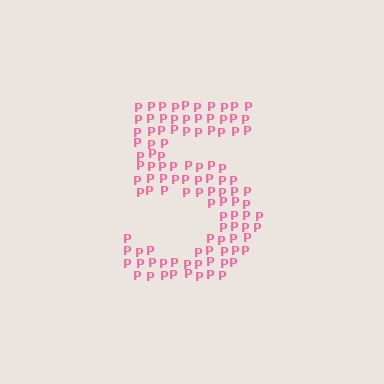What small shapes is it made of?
It is made of small letter P's.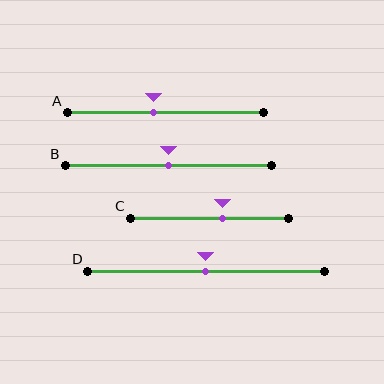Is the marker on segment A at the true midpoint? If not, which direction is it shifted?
No, the marker on segment A is shifted to the left by about 6% of the segment length.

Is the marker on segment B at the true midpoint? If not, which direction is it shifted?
Yes, the marker on segment B is at the true midpoint.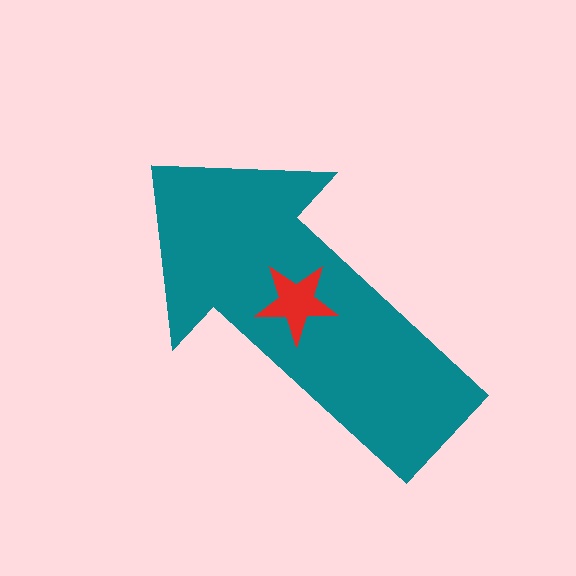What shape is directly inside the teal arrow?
The red star.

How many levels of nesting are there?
2.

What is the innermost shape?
The red star.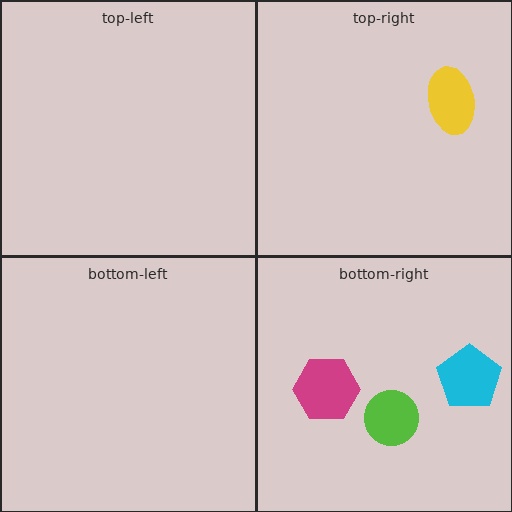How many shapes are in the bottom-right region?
3.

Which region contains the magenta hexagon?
The bottom-right region.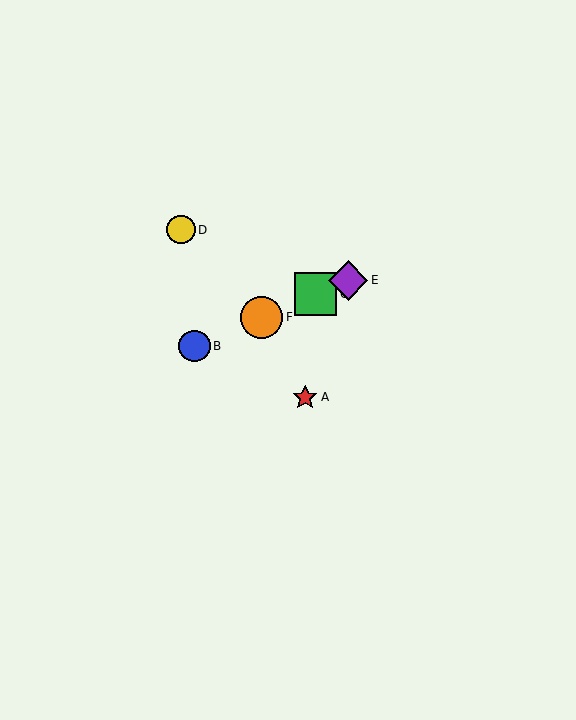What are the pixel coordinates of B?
Object B is at (195, 346).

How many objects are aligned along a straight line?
4 objects (B, C, E, F) are aligned along a straight line.